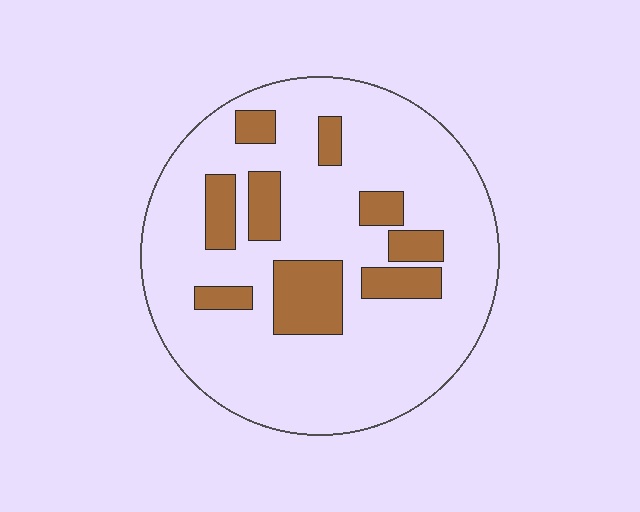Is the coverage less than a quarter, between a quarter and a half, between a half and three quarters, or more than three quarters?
Less than a quarter.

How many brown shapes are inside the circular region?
9.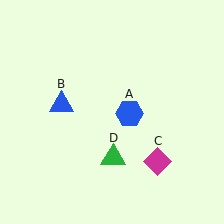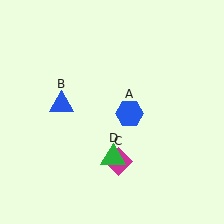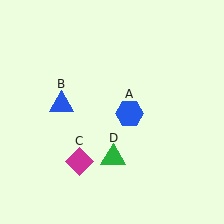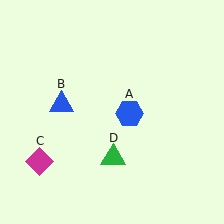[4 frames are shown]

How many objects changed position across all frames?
1 object changed position: magenta diamond (object C).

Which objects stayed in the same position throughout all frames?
Blue hexagon (object A) and blue triangle (object B) and green triangle (object D) remained stationary.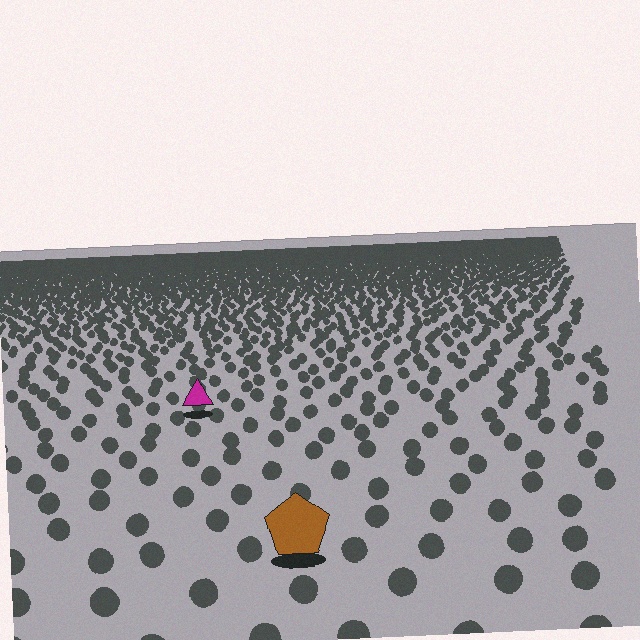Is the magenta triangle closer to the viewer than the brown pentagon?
No. The brown pentagon is closer — you can tell from the texture gradient: the ground texture is coarser near it.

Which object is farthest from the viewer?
The magenta triangle is farthest from the viewer. It appears smaller and the ground texture around it is denser.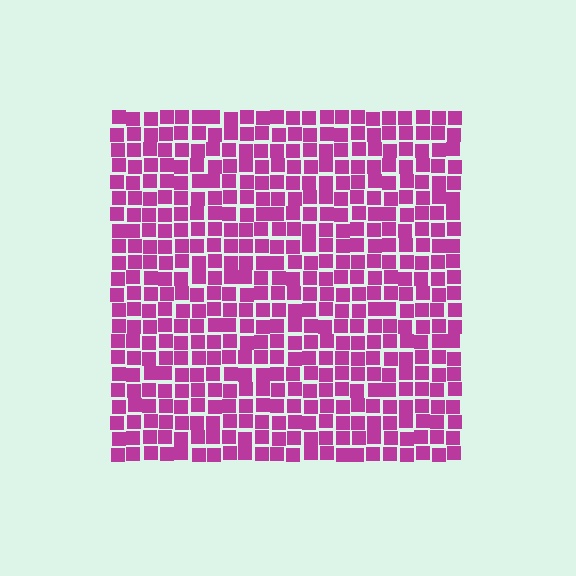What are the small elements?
The small elements are squares.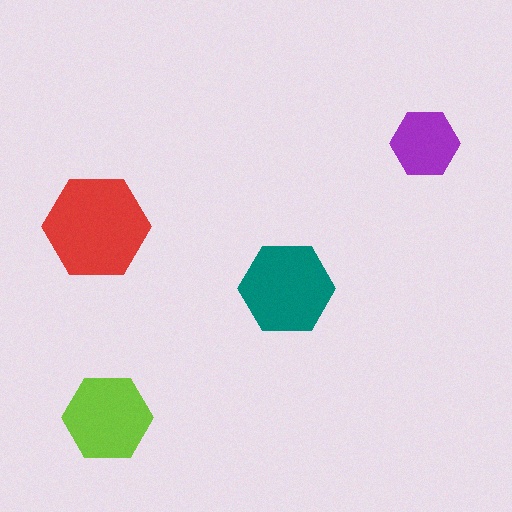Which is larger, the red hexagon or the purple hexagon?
The red one.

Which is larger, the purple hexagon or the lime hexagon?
The lime one.